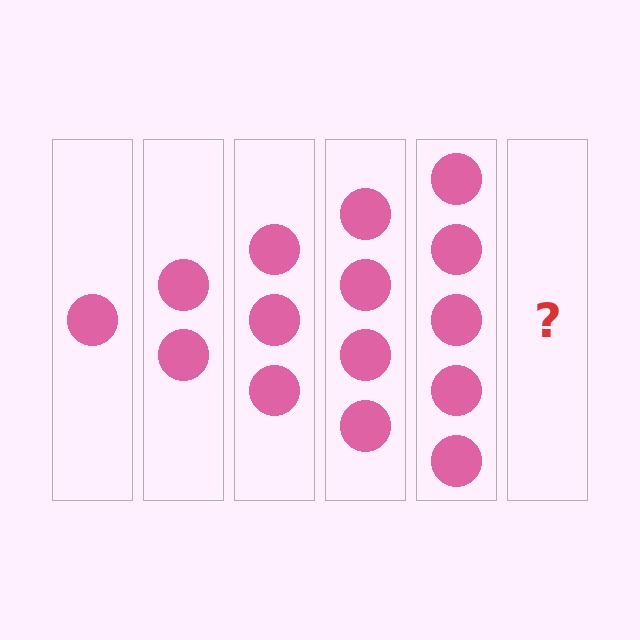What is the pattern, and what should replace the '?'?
The pattern is that each step adds one more circle. The '?' should be 6 circles.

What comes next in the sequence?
The next element should be 6 circles.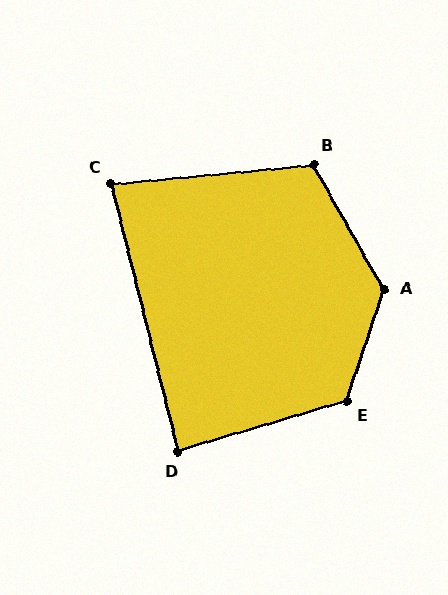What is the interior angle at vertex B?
Approximately 114 degrees (obtuse).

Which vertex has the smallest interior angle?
C, at approximately 81 degrees.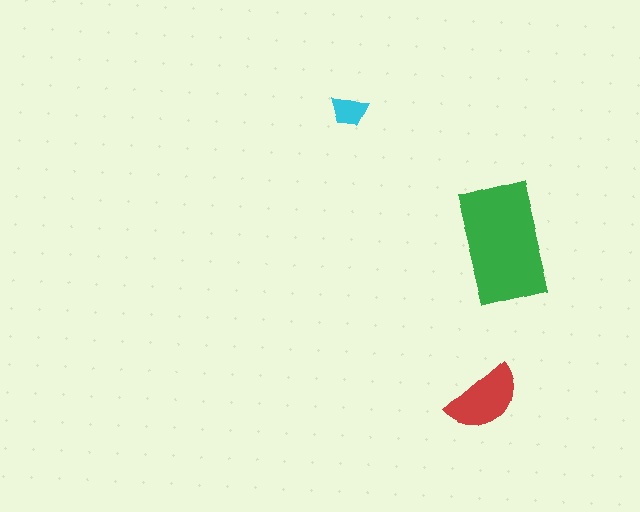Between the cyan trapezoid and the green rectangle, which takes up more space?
The green rectangle.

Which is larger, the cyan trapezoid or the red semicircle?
The red semicircle.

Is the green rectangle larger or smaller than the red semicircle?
Larger.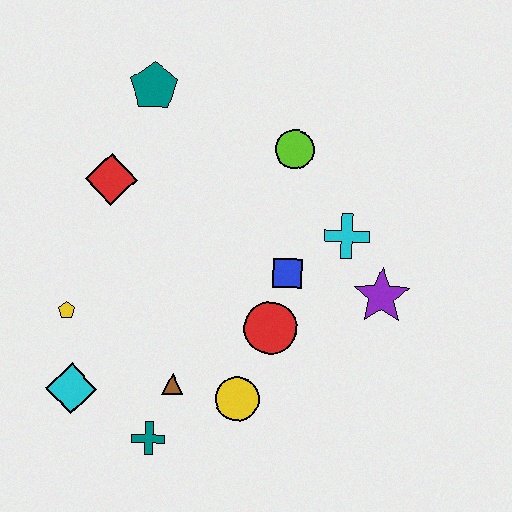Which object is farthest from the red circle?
The teal pentagon is farthest from the red circle.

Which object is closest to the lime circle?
The cyan cross is closest to the lime circle.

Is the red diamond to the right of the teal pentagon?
No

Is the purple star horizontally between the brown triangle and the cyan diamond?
No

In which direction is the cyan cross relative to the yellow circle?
The cyan cross is above the yellow circle.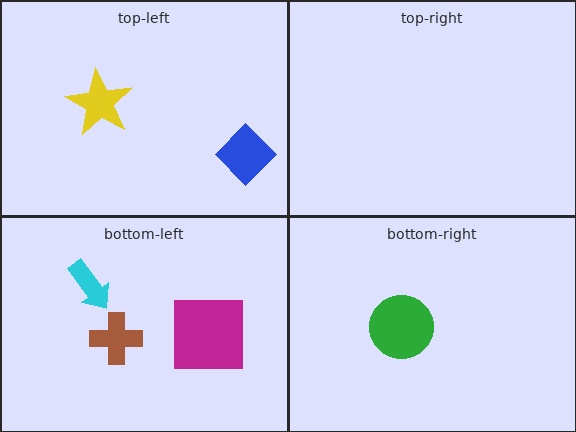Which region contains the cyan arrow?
The bottom-left region.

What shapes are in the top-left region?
The blue diamond, the yellow star.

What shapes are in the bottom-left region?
The magenta square, the brown cross, the cyan arrow.